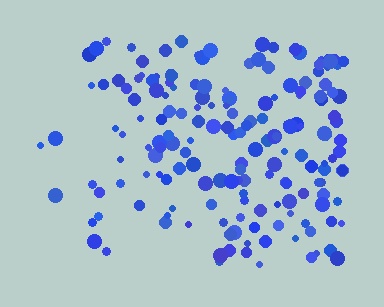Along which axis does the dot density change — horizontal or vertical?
Horizontal.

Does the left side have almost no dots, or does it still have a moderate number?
Still a moderate number, just noticeably fewer than the right.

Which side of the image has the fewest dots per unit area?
The left.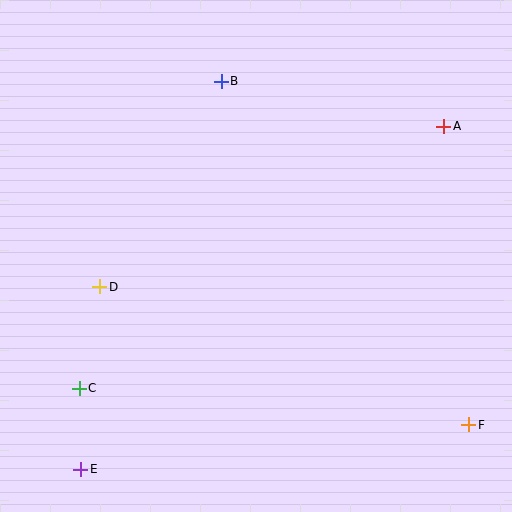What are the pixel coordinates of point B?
Point B is at (221, 81).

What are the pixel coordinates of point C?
Point C is at (79, 388).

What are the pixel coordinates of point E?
Point E is at (81, 469).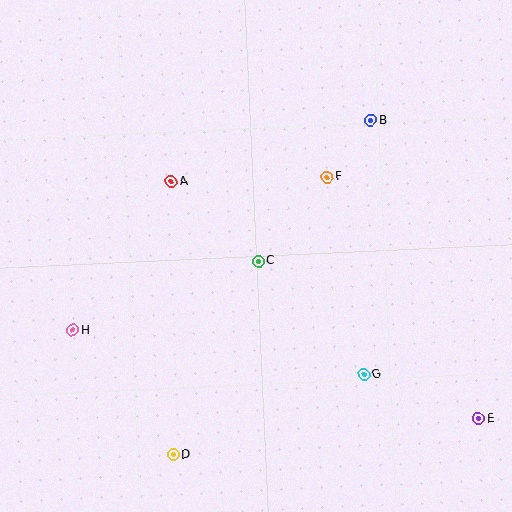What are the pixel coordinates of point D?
Point D is at (173, 455).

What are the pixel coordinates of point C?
Point C is at (258, 261).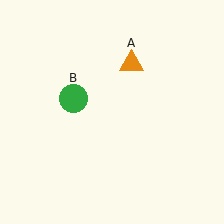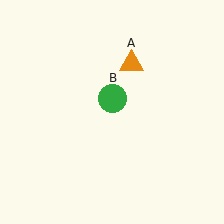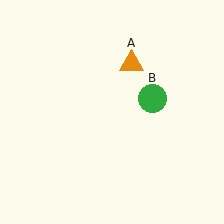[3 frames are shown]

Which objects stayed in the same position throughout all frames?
Orange triangle (object A) remained stationary.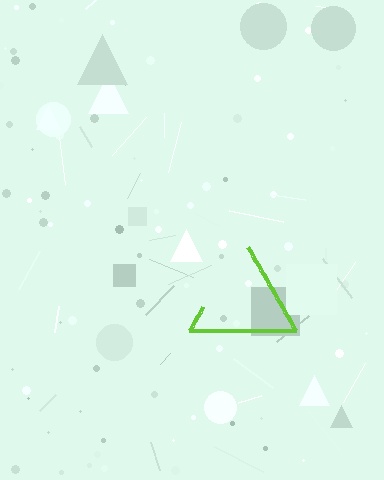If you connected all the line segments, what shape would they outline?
They would outline a triangle.